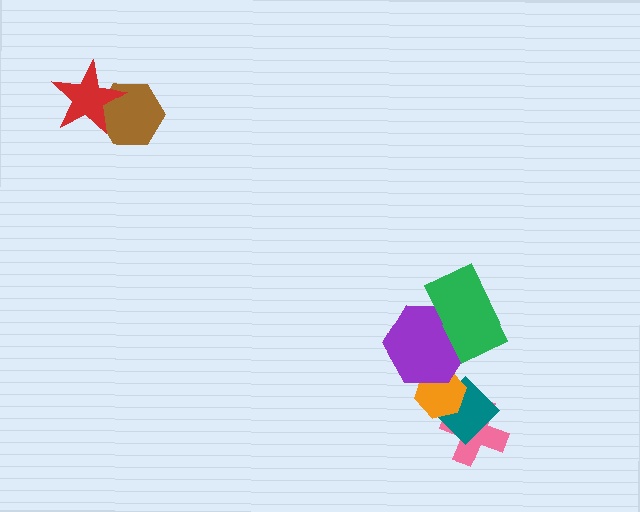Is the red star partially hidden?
No, no other shape covers it.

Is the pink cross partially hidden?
Yes, it is partially covered by another shape.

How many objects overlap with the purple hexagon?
2 objects overlap with the purple hexagon.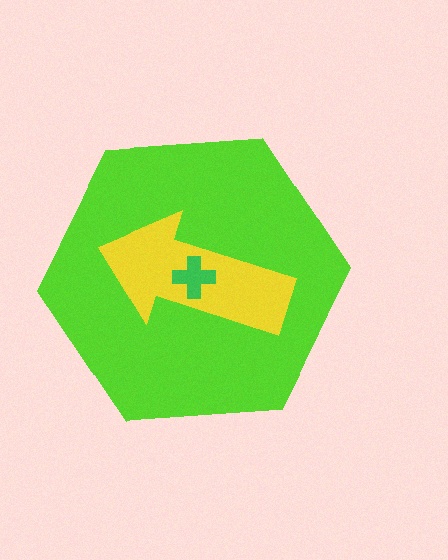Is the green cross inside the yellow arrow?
Yes.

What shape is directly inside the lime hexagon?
The yellow arrow.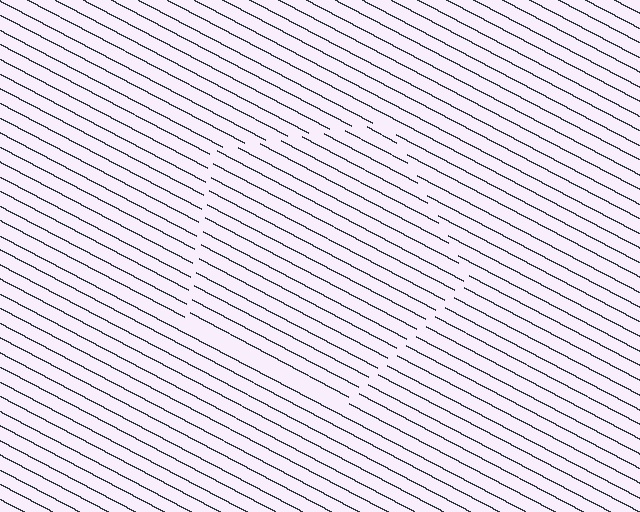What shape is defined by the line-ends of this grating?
An illusory pentagon. The interior of the shape contains the same grating, shifted by half a period — the contour is defined by the phase discontinuity where line-ends from the inner and outer gratings abut.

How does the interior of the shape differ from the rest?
The interior of the shape contains the same grating, shifted by half a period — the contour is defined by the phase discontinuity where line-ends from the inner and outer gratings abut.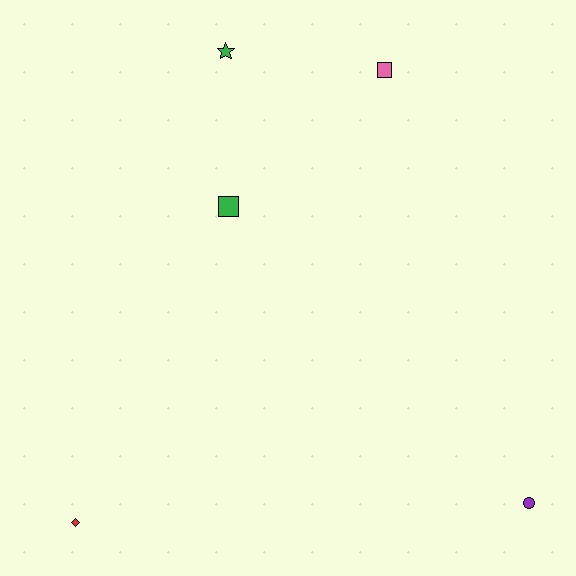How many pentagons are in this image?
There are no pentagons.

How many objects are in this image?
There are 5 objects.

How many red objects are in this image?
There is 1 red object.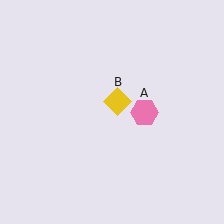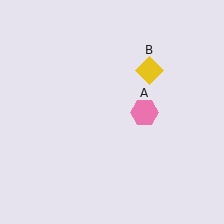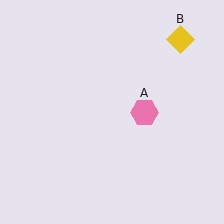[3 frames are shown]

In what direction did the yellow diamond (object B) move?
The yellow diamond (object B) moved up and to the right.